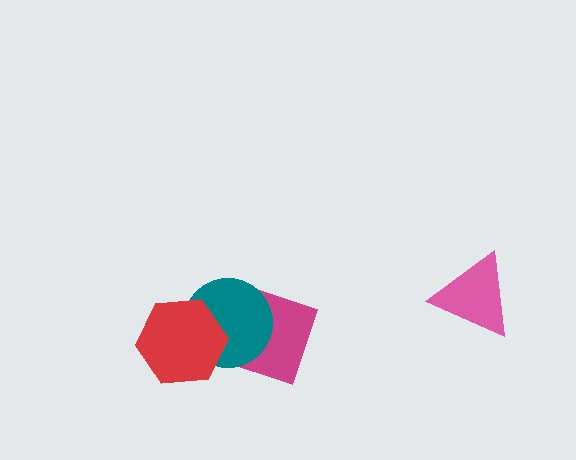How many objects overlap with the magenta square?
1 object overlaps with the magenta square.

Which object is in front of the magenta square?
The teal circle is in front of the magenta square.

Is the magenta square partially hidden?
Yes, it is partially covered by another shape.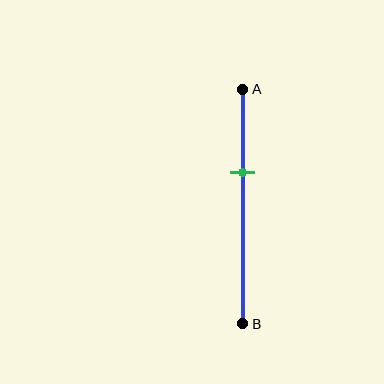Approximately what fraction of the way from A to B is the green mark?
The green mark is approximately 35% of the way from A to B.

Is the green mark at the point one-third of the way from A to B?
Yes, the mark is approximately at the one-third point.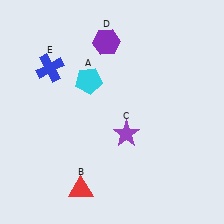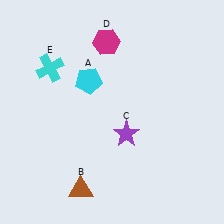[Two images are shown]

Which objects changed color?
B changed from red to brown. D changed from purple to magenta. E changed from blue to cyan.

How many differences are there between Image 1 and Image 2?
There are 3 differences between the two images.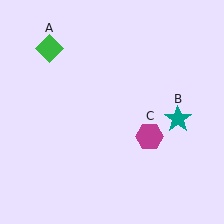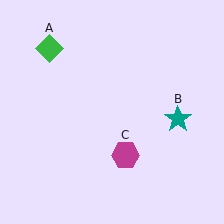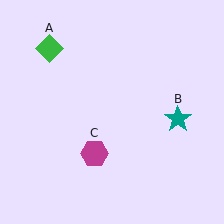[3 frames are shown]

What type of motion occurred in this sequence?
The magenta hexagon (object C) rotated clockwise around the center of the scene.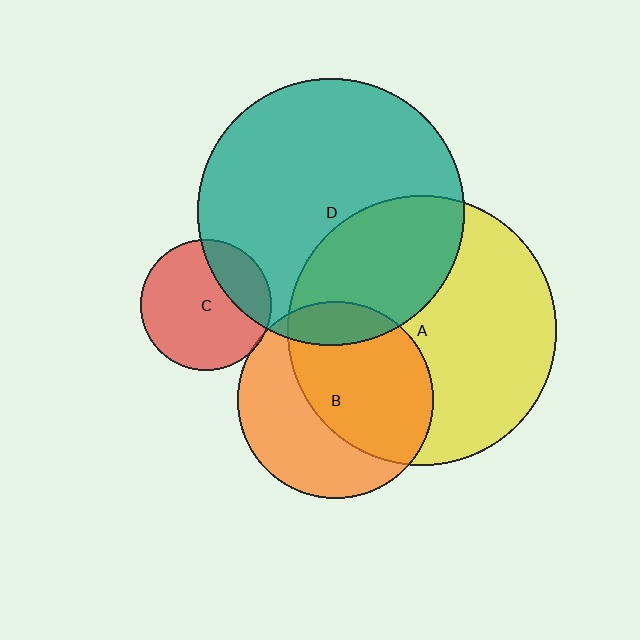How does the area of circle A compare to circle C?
Approximately 4.2 times.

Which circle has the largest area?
Circle A (yellow).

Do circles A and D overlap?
Yes.